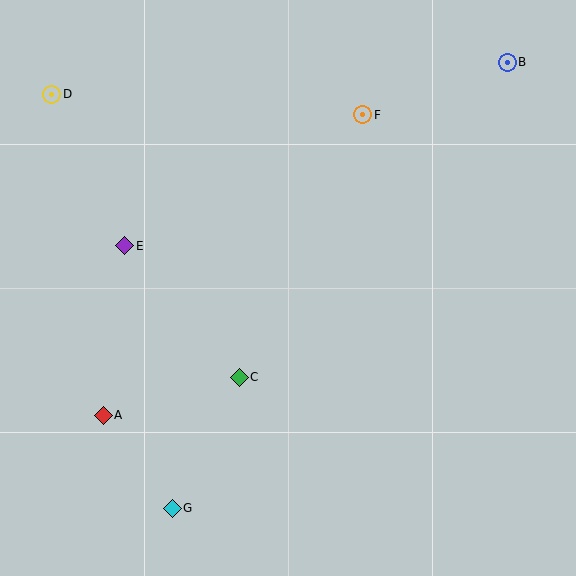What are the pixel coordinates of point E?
Point E is at (125, 246).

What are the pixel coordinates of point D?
Point D is at (52, 94).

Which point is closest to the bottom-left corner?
Point G is closest to the bottom-left corner.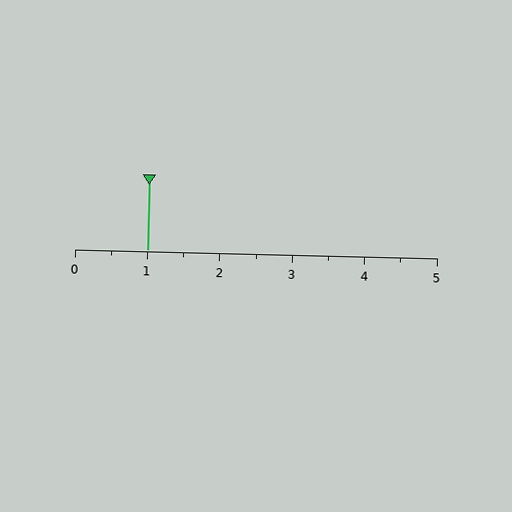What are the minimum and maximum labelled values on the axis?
The axis runs from 0 to 5.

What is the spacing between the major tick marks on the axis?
The major ticks are spaced 1 apart.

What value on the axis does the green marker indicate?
The marker indicates approximately 1.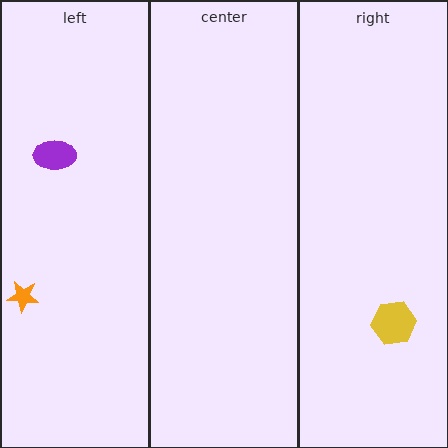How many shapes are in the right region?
1.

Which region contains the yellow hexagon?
The right region.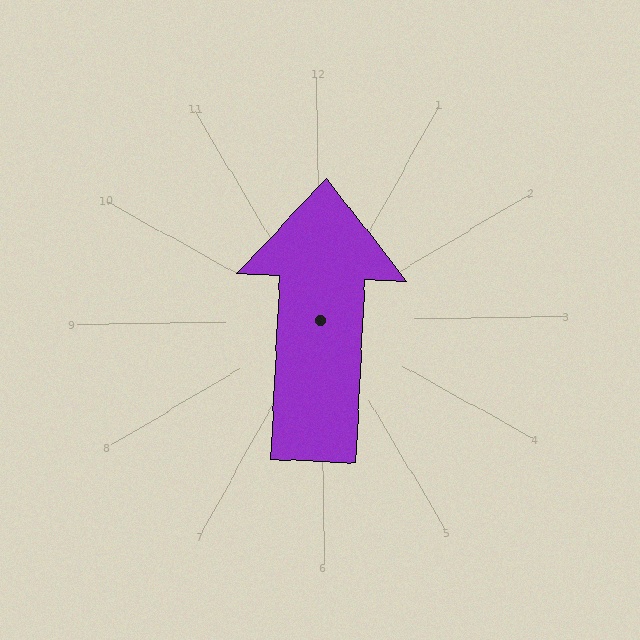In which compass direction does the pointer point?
North.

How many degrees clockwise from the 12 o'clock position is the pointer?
Approximately 4 degrees.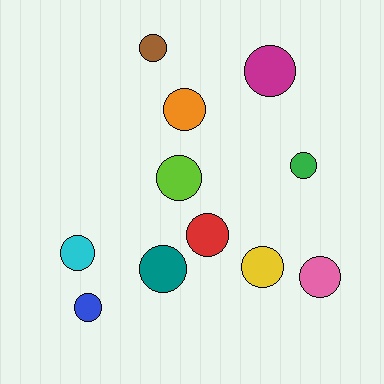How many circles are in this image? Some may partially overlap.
There are 11 circles.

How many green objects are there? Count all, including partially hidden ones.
There is 1 green object.